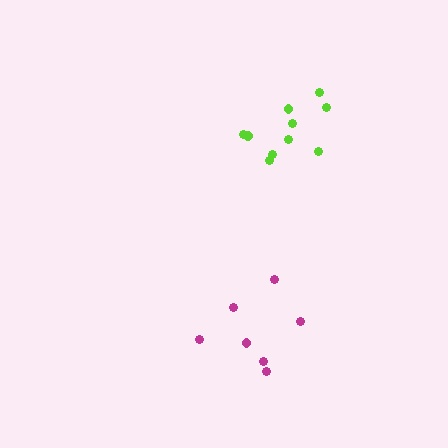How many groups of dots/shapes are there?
There are 2 groups.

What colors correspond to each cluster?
The clusters are colored: lime, magenta.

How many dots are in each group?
Group 1: 10 dots, Group 2: 7 dots (17 total).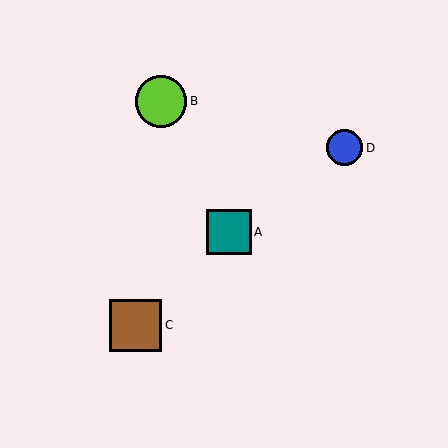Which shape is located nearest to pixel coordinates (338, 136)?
The blue circle (labeled D) at (345, 148) is nearest to that location.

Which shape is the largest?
The brown square (labeled C) is the largest.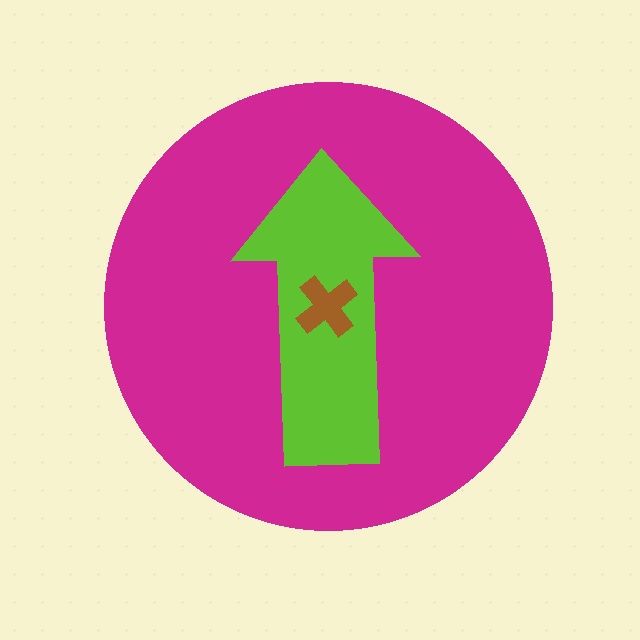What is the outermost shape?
The magenta circle.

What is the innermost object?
The brown cross.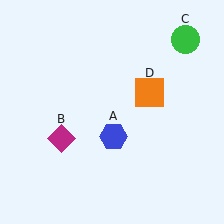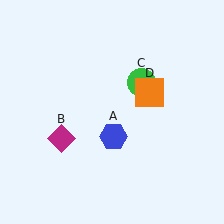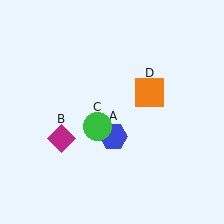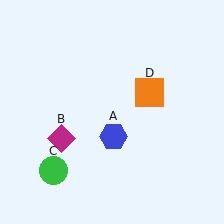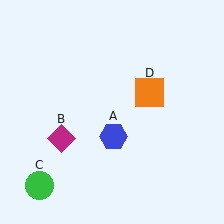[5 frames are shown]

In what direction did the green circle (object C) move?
The green circle (object C) moved down and to the left.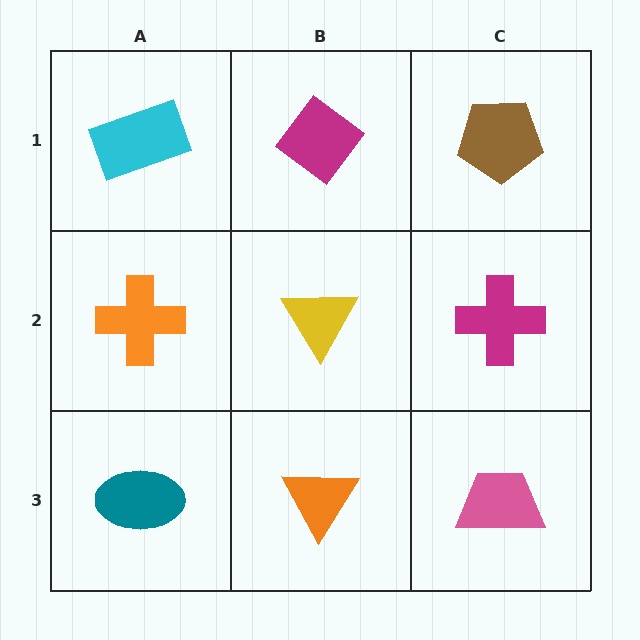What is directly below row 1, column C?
A magenta cross.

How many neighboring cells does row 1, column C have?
2.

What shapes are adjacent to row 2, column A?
A cyan rectangle (row 1, column A), a teal ellipse (row 3, column A), a yellow triangle (row 2, column B).